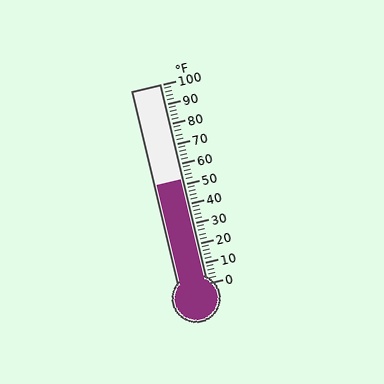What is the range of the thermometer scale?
The thermometer scale ranges from 0°F to 100°F.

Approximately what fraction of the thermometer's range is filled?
The thermometer is filled to approximately 50% of its range.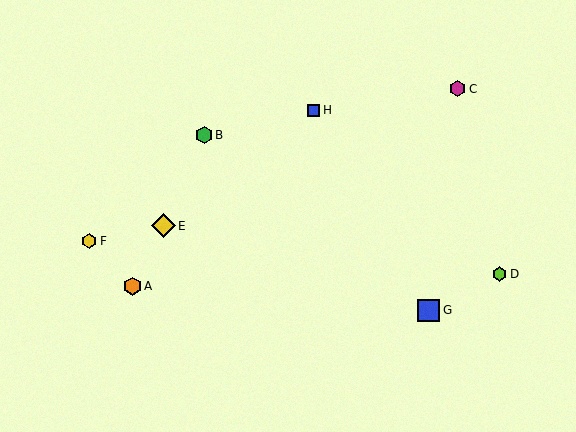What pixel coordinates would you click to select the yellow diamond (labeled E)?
Click at (163, 226) to select the yellow diamond E.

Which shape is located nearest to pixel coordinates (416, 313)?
The blue square (labeled G) at (428, 310) is nearest to that location.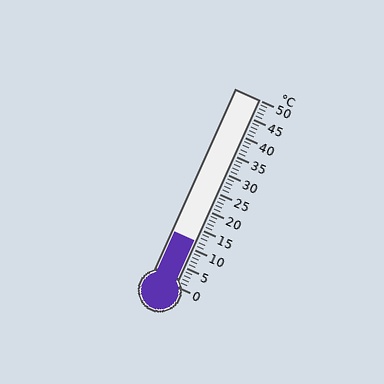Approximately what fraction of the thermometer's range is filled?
The thermometer is filled to approximately 25% of its range.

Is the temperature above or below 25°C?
The temperature is below 25°C.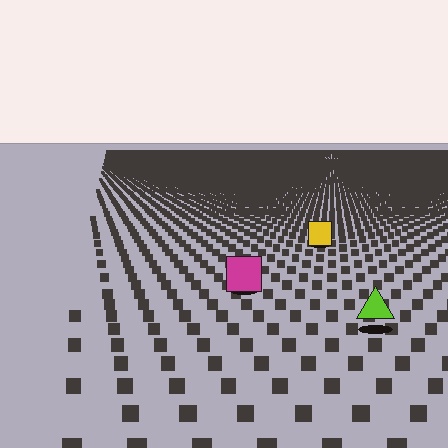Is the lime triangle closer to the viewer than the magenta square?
Yes. The lime triangle is closer — you can tell from the texture gradient: the ground texture is coarser near it.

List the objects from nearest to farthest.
From nearest to farthest: the lime triangle, the magenta square, the yellow square.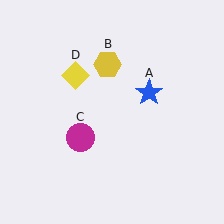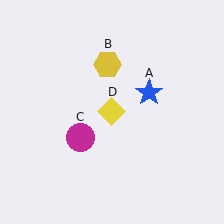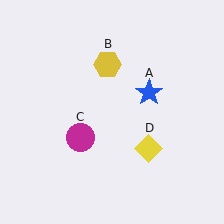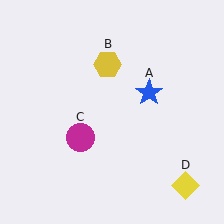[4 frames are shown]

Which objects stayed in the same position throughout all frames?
Blue star (object A) and yellow hexagon (object B) and magenta circle (object C) remained stationary.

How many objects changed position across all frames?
1 object changed position: yellow diamond (object D).